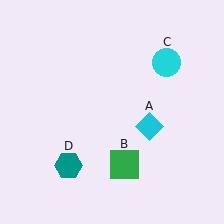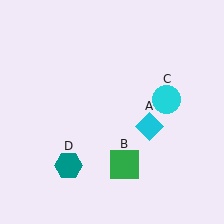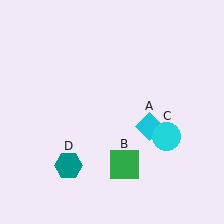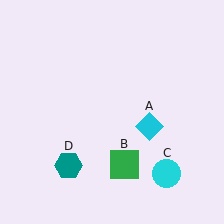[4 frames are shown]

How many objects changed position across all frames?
1 object changed position: cyan circle (object C).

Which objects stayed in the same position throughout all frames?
Cyan diamond (object A) and green square (object B) and teal hexagon (object D) remained stationary.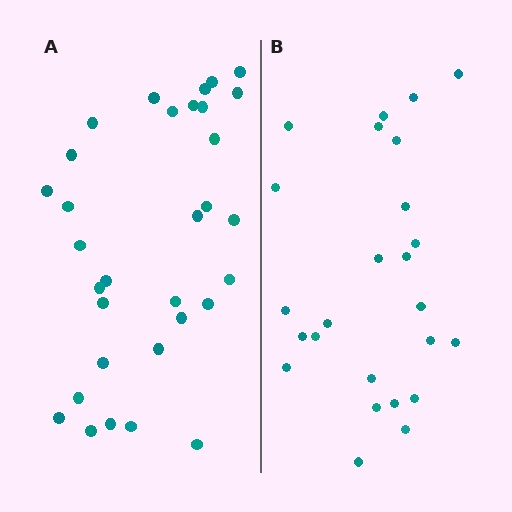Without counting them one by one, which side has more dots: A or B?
Region A (the left region) has more dots.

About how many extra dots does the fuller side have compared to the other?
Region A has roughly 8 or so more dots than region B.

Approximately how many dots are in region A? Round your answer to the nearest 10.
About 30 dots. (The exact count is 32, which rounds to 30.)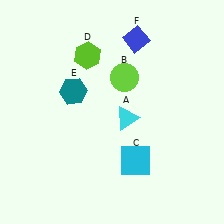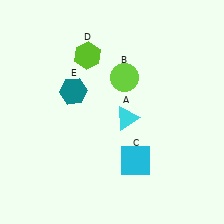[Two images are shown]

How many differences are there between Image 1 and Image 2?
There is 1 difference between the two images.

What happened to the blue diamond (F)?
The blue diamond (F) was removed in Image 2. It was in the top-right area of Image 1.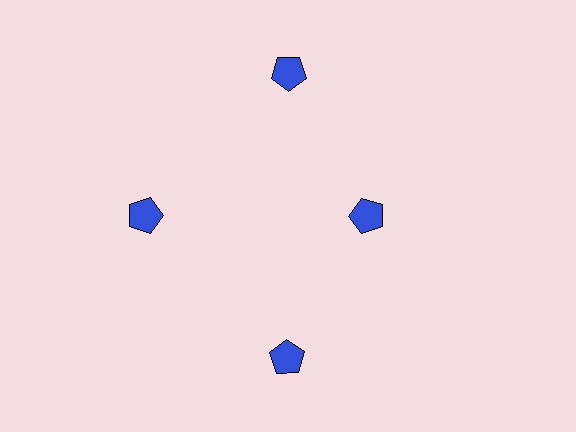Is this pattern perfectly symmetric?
No. The 4 blue pentagons are arranged in a ring, but one element near the 3 o'clock position is pulled inward toward the center, breaking the 4-fold rotational symmetry.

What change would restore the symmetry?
The symmetry would be restored by moving it outward, back onto the ring so that all 4 pentagons sit at equal angles and equal distance from the center.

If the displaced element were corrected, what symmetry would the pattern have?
It would have 4-fold rotational symmetry — the pattern would map onto itself every 90 degrees.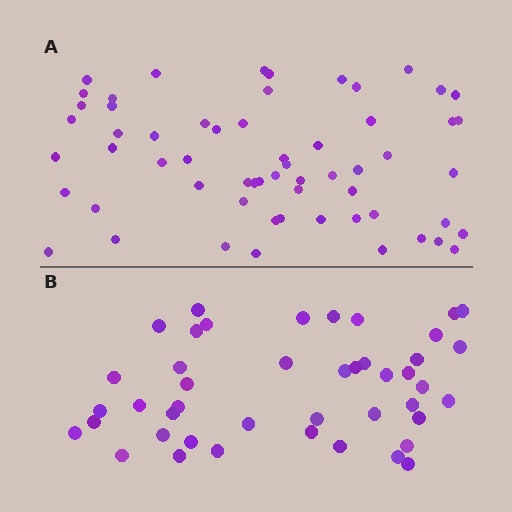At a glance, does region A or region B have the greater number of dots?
Region A (the top region) has more dots.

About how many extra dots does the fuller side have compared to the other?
Region A has approximately 15 more dots than region B.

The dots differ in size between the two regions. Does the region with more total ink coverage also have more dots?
No. Region B has more total ink coverage because its dots are larger, but region A actually contains more individual dots. Total area can be misleading — the number of items is what matters here.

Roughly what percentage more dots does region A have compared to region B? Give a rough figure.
About 35% more.